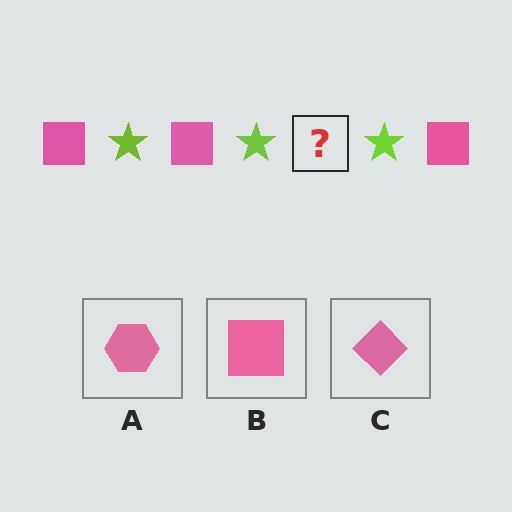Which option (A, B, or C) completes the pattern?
B.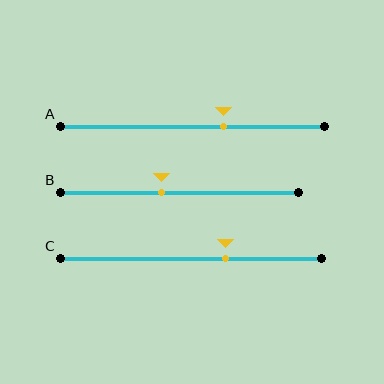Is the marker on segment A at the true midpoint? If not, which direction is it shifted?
No, the marker on segment A is shifted to the right by about 12% of the segment length.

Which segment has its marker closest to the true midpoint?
Segment B has its marker closest to the true midpoint.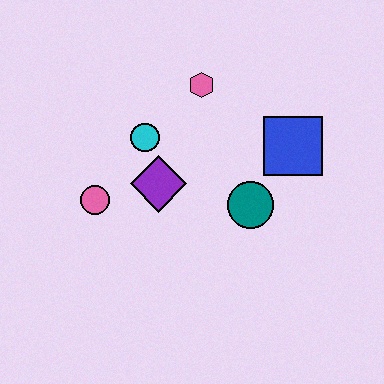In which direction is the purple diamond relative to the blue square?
The purple diamond is to the left of the blue square.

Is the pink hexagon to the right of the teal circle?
No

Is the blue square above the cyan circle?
No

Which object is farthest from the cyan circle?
The blue square is farthest from the cyan circle.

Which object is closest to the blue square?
The teal circle is closest to the blue square.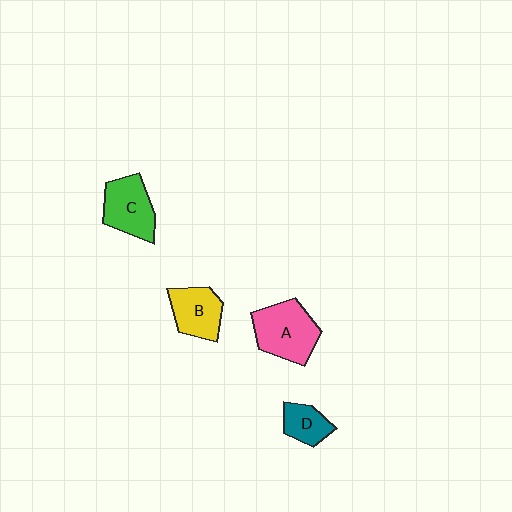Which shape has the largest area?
Shape A (pink).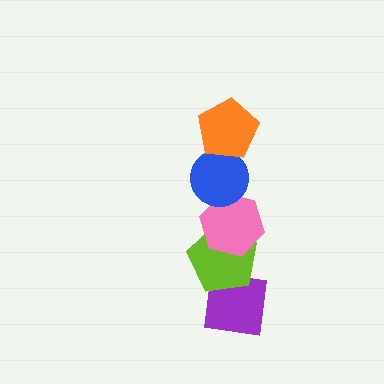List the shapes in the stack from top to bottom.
From top to bottom: the orange pentagon, the blue circle, the pink hexagon, the lime pentagon, the purple square.